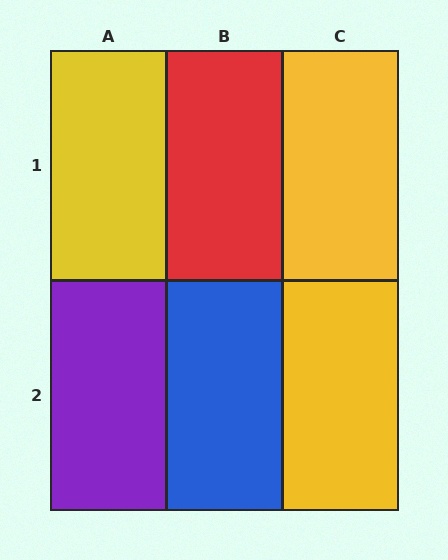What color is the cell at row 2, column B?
Blue.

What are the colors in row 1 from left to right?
Yellow, red, yellow.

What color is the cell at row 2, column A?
Purple.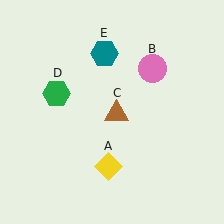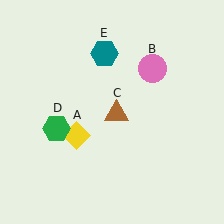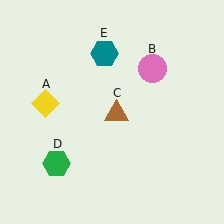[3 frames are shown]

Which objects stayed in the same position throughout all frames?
Pink circle (object B) and brown triangle (object C) and teal hexagon (object E) remained stationary.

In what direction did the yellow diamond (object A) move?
The yellow diamond (object A) moved up and to the left.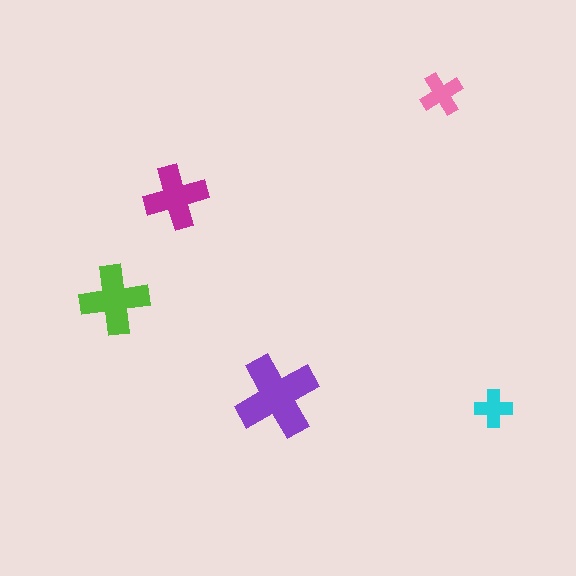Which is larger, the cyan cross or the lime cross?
The lime one.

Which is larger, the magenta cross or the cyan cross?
The magenta one.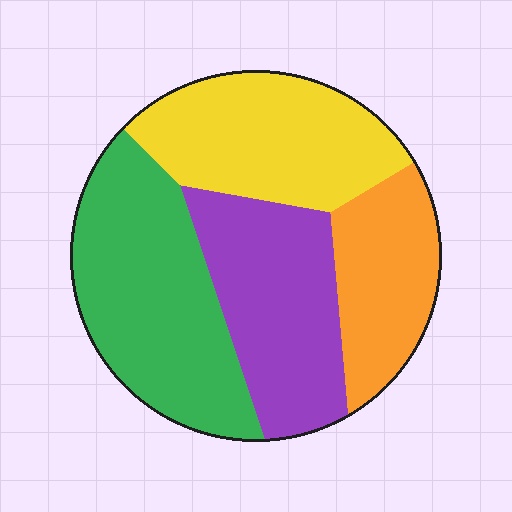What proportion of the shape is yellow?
Yellow takes up about one quarter (1/4) of the shape.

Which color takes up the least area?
Orange, at roughly 20%.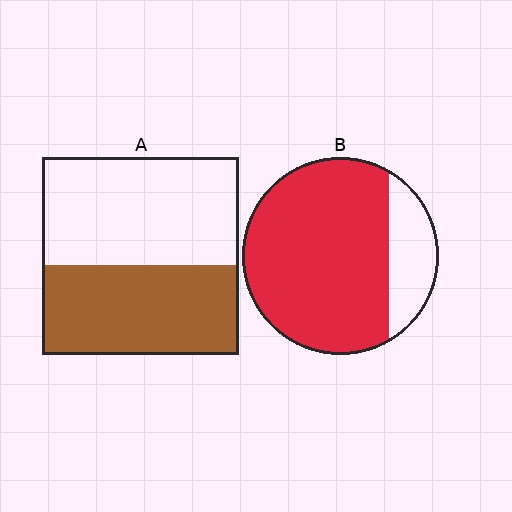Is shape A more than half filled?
No.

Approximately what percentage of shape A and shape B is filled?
A is approximately 45% and B is approximately 80%.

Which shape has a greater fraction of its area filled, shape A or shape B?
Shape B.